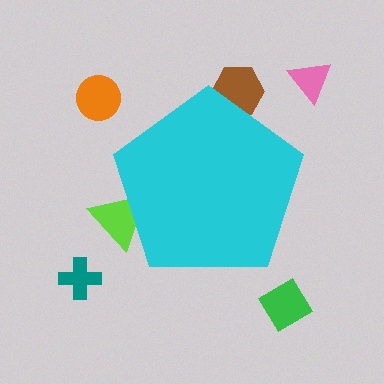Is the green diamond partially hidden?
No, the green diamond is fully visible.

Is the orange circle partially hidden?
No, the orange circle is fully visible.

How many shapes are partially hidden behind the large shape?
2 shapes are partially hidden.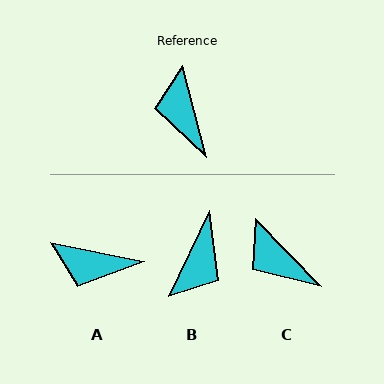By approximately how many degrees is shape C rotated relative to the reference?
Approximately 30 degrees counter-clockwise.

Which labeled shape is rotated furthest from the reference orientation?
B, about 141 degrees away.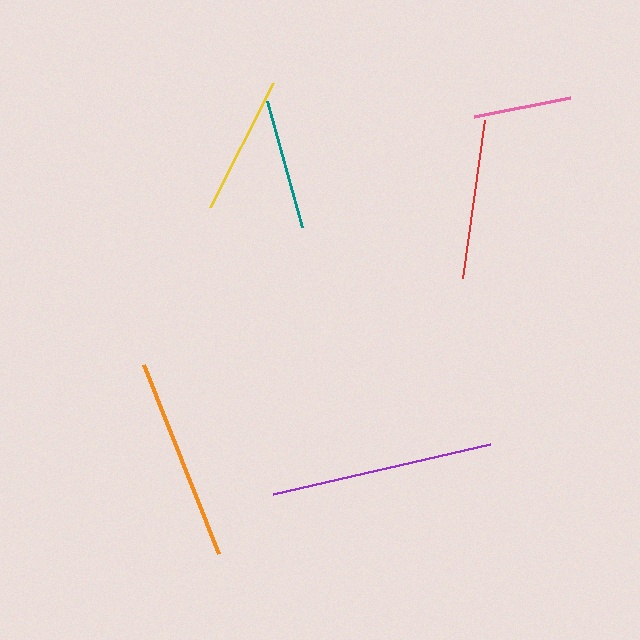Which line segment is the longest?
The purple line is the longest at approximately 223 pixels.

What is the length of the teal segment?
The teal segment is approximately 131 pixels long.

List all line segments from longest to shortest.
From longest to shortest: purple, orange, red, yellow, teal, pink.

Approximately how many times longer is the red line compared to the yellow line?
The red line is approximately 1.2 times the length of the yellow line.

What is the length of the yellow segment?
The yellow segment is approximately 138 pixels long.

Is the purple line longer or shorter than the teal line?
The purple line is longer than the teal line.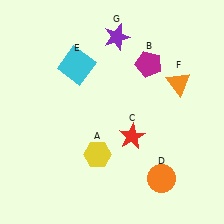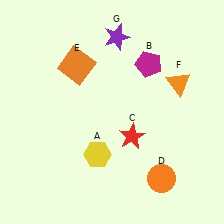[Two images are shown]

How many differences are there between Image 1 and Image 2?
There is 1 difference between the two images.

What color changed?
The square (E) changed from cyan in Image 1 to orange in Image 2.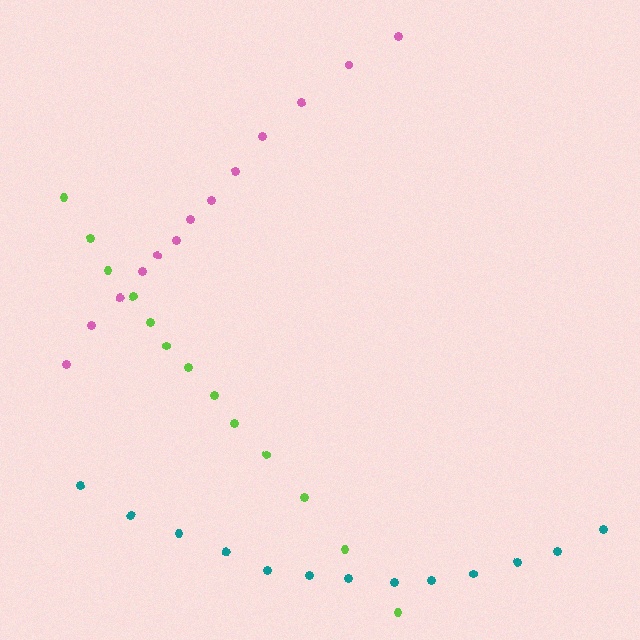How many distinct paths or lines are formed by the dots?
There are 3 distinct paths.